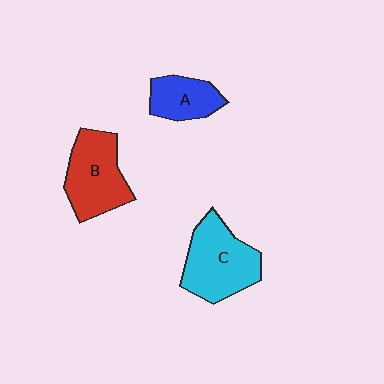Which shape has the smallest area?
Shape A (blue).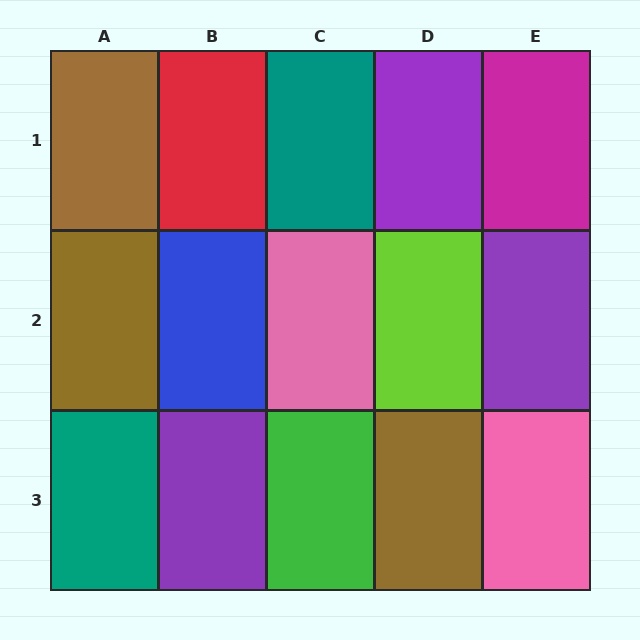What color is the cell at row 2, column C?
Pink.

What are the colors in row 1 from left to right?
Brown, red, teal, purple, magenta.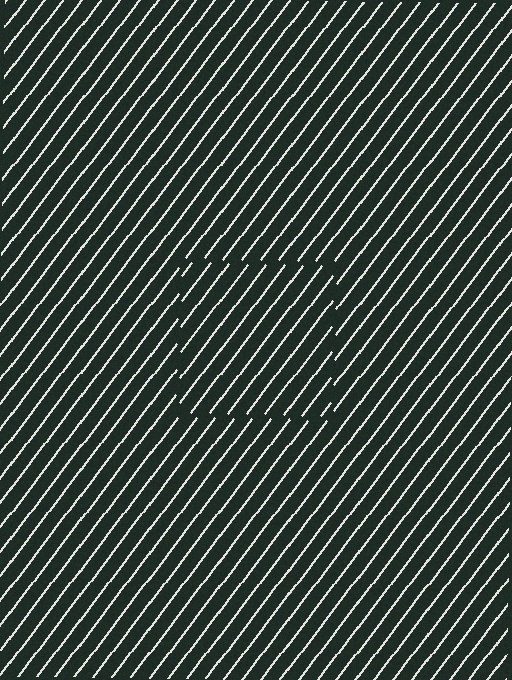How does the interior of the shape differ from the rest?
The interior of the shape contains the same grating, shifted by half a period — the contour is defined by the phase discontinuity where line-ends from the inner and outer gratings abut.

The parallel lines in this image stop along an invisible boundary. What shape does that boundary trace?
An illusory square. The interior of the shape contains the same grating, shifted by half a period — the contour is defined by the phase discontinuity where line-ends from the inner and outer gratings abut.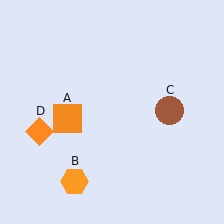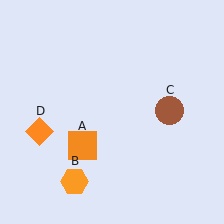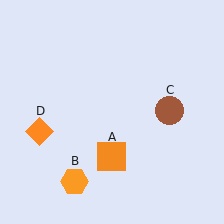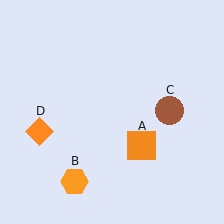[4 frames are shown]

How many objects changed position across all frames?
1 object changed position: orange square (object A).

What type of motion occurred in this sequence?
The orange square (object A) rotated counterclockwise around the center of the scene.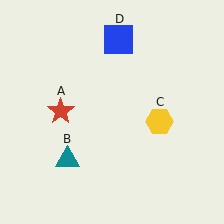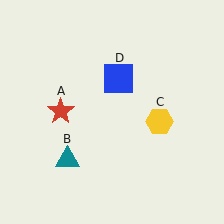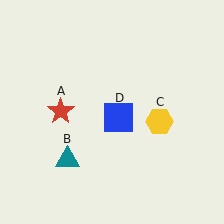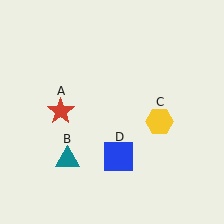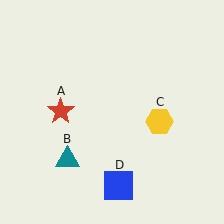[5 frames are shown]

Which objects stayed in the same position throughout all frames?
Red star (object A) and teal triangle (object B) and yellow hexagon (object C) remained stationary.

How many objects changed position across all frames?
1 object changed position: blue square (object D).